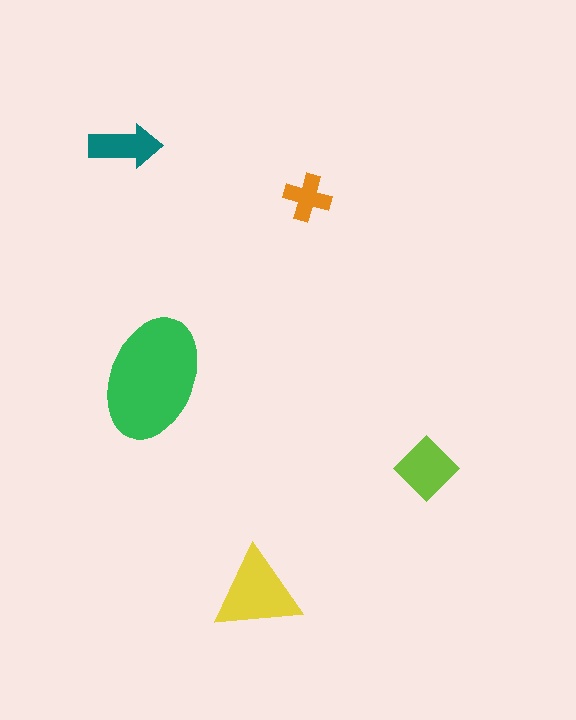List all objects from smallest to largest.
The orange cross, the teal arrow, the lime diamond, the yellow triangle, the green ellipse.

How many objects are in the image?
There are 5 objects in the image.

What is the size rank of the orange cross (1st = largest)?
5th.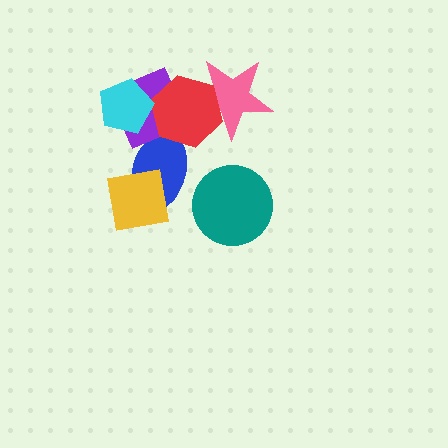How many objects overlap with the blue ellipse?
3 objects overlap with the blue ellipse.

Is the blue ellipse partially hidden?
Yes, it is partially covered by another shape.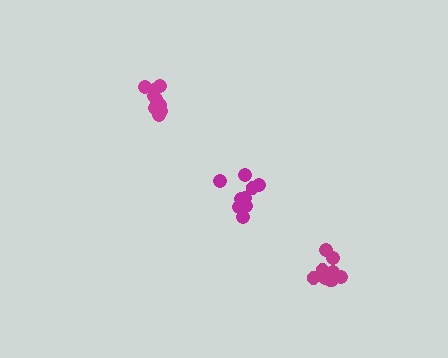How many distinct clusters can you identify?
There are 3 distinct clusters.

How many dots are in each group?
Group 1: 9 dots, Group 2: 11 dots, Group 3: 9 dots (29 total).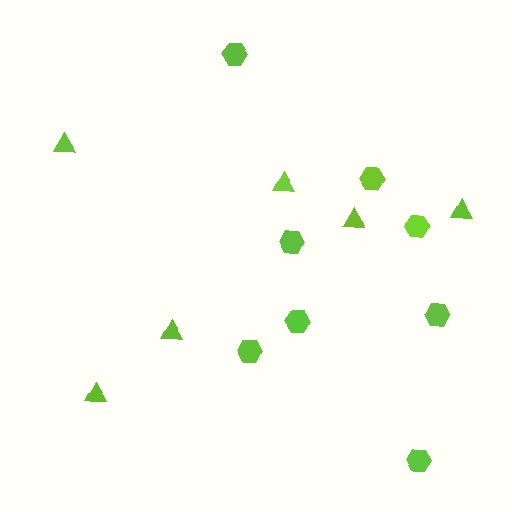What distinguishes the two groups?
There are 2 groups: one group of hexagons (8) and one group of triangles (6).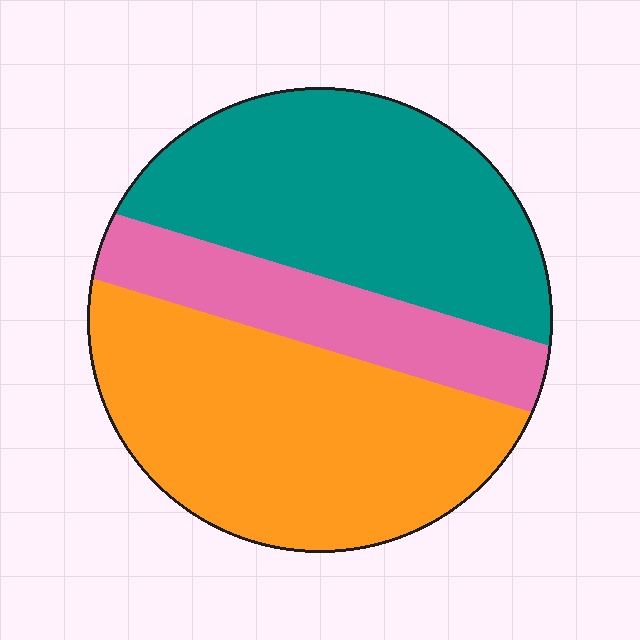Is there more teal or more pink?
Teal.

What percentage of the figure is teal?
Teal takes up between a third and a half of the figure.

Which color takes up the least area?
Pink, at roughly 20%.